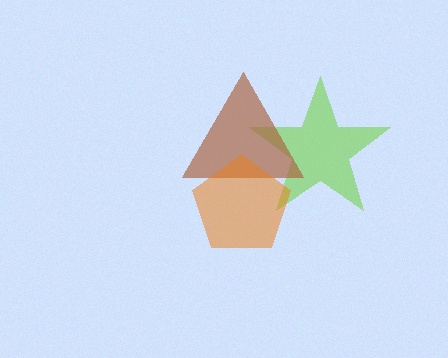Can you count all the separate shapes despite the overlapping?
Yes, there are 3 separate shapes.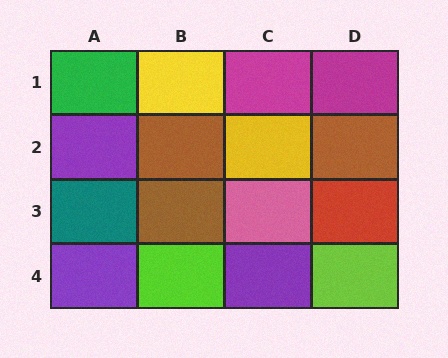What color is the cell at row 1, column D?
Magenta.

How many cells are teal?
1 cell is teal.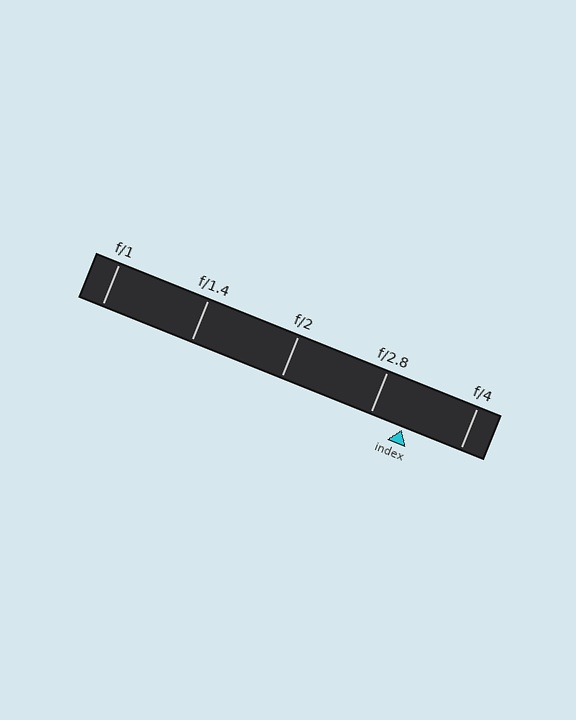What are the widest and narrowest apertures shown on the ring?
The widest aperture shown is f/1 and the narrowest is f/4.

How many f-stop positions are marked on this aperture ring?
There are 5 f-stop positions marked.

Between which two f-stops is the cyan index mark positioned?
The index mark is between f/2.8 and f/4.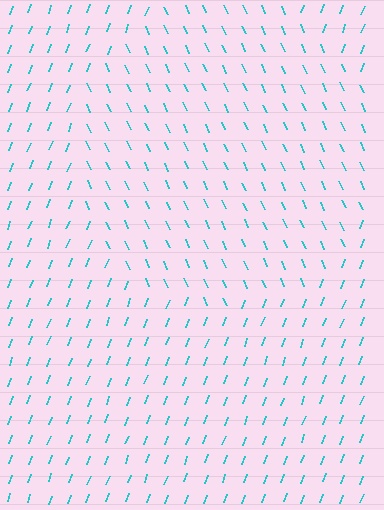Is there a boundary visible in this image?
Yes, there is a texture boundary formed by a change in line orientation.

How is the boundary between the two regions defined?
The boundary is defined purely by a change in line orientation (approximately 45 degrees difference). All lines are the same color and thickness.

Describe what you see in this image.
The image is filled with small cyan line segments. A circle region in the image has lines oriented differently from the surrounding lines, creating a visible texture boundary.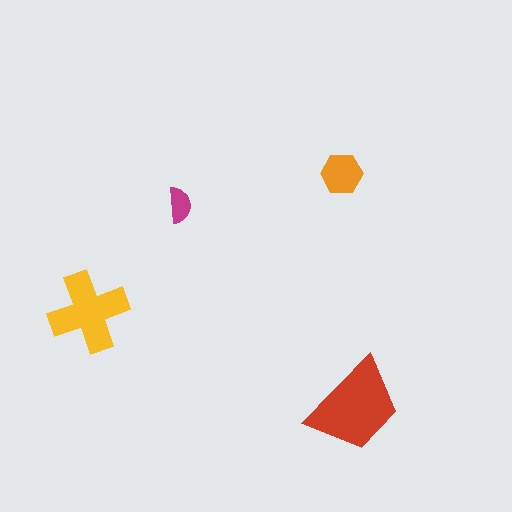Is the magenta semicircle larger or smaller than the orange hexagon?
Smaller.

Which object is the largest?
The red trapezoid.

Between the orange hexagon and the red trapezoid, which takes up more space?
The red trapezoid.